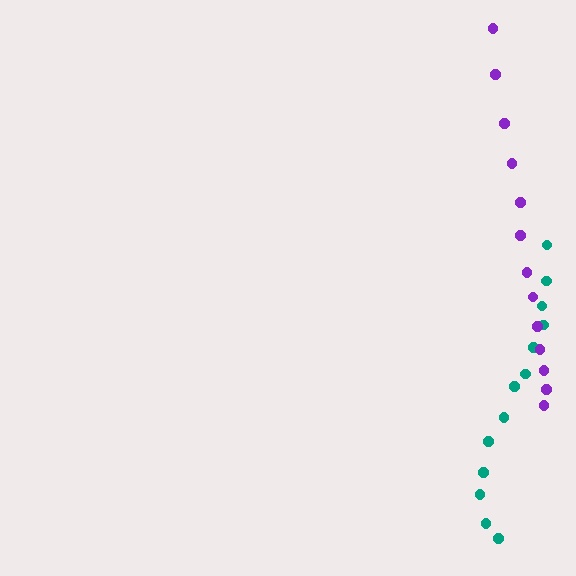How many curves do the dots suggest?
There are 2 distinct paths.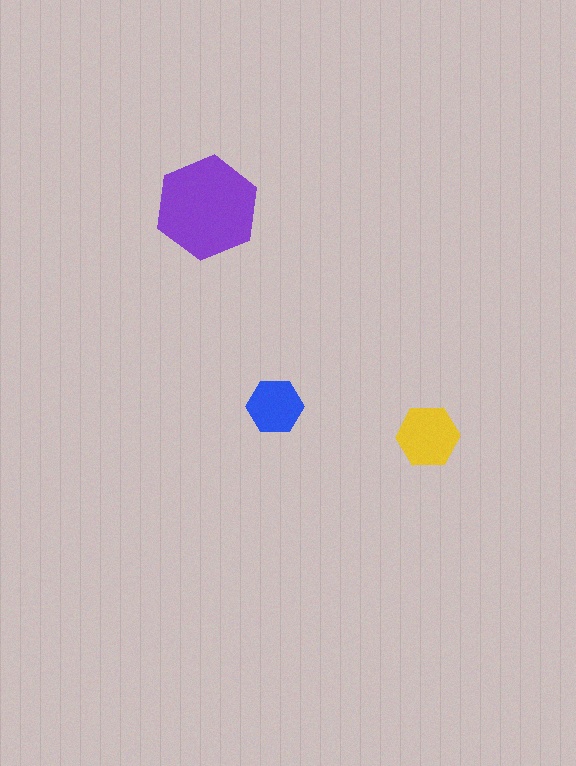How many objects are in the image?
There are 3 objects in the image.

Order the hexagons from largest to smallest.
the purple one, the yellow one, the blue one.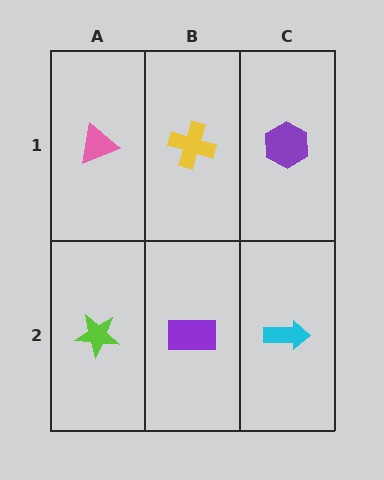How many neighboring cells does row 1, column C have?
2.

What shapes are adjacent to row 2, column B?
A yellow cross (row 1, column B), a lime star (row 2, column A), a cyan arrow (row 2, column C).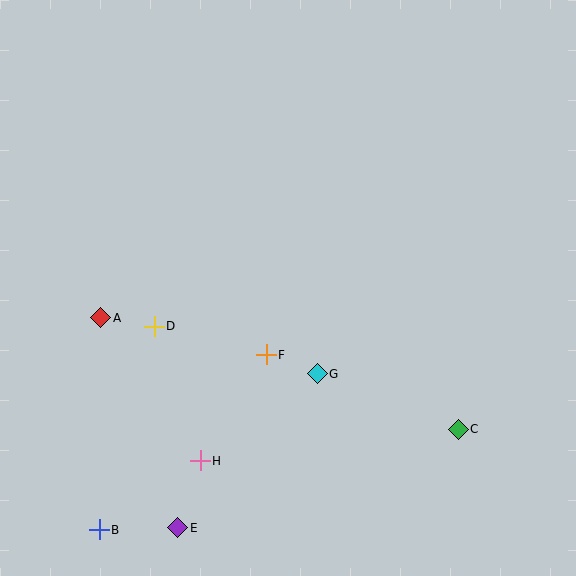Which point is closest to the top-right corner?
Point C is closest to the top-right corner.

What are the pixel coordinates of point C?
Point C is at (458, 429).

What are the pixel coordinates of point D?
Point D is at (154, 326).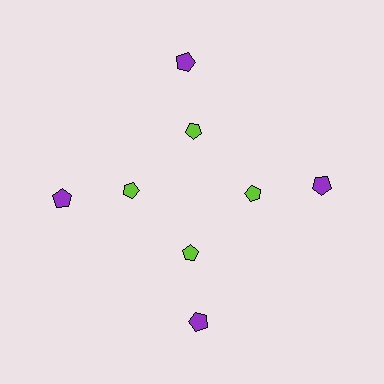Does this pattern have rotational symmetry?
Yes, this pattern has 4-fold rotational symmetry. It looks the same after rotating 90 degrees around the center.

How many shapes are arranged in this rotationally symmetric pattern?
There are 8 shapes, arranged in 4 groups of 2.